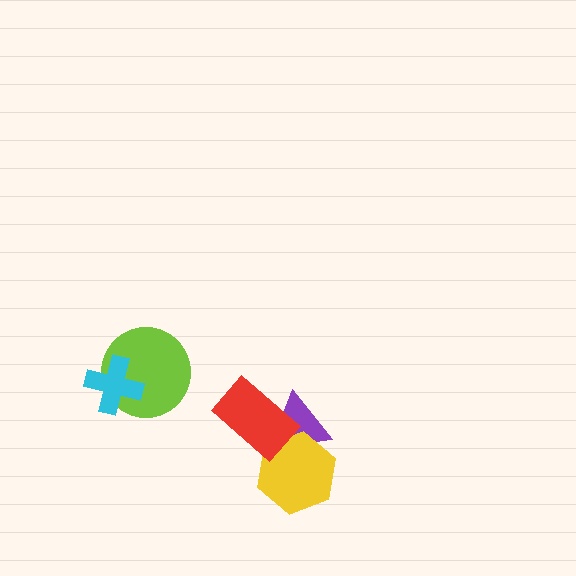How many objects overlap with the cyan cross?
1 object overlaps with the cyan cross.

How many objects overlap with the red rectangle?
2 objects overlap with the red rectangle.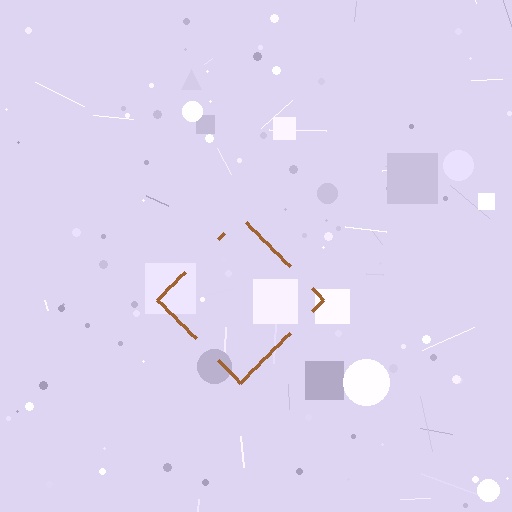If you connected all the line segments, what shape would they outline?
They would outline a diamond.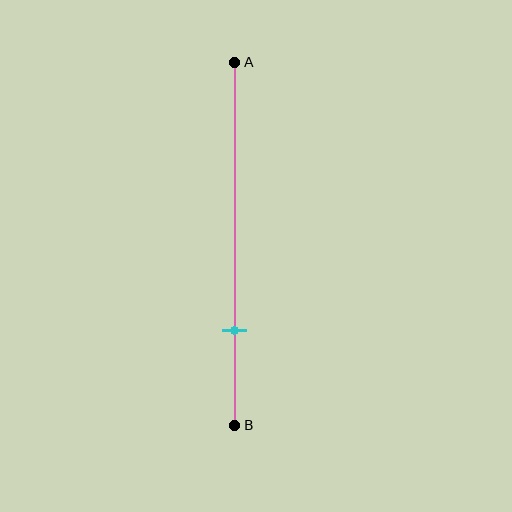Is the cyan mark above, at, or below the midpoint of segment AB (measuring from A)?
The cyan mark is below the midpoint of segment AB.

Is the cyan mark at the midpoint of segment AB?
No, the mark is at about 75% from A, not at the 50% midpoint.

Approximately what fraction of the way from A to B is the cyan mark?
The cyan mark is approximately 75% of the way from A to B.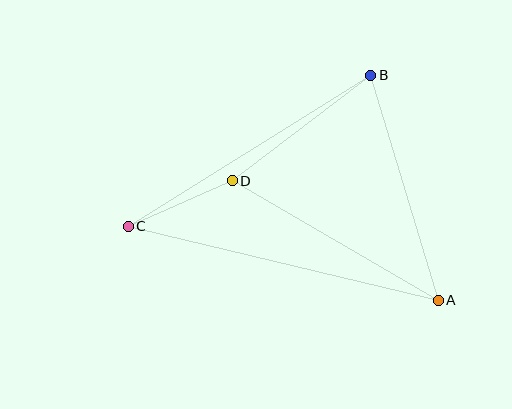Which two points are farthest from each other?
Points A and C are farthest from each other.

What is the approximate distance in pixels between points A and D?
The distance between A and D is approximately 238 pixels.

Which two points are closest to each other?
Points C and D are closest to each other.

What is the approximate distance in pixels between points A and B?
The distance between A and B is approximately 235 pixels.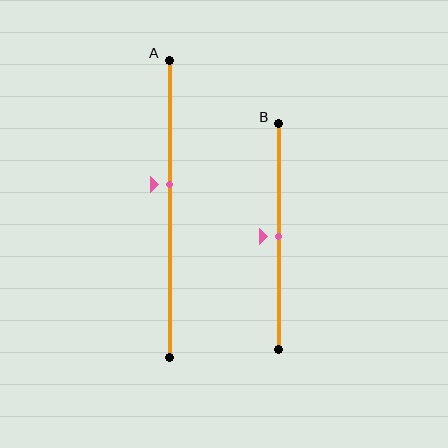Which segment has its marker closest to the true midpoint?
Segment B has its marker closest to the true midpoint.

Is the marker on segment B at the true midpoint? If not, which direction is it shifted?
Yes, the marker on segment B is at the true midpoint.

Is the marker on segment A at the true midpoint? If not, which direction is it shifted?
No, the marker on segment A is shifted upward by about 8% of the segment length.